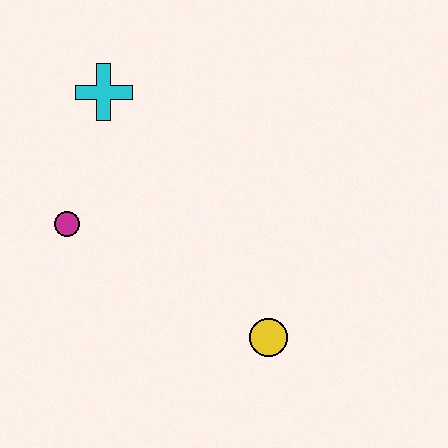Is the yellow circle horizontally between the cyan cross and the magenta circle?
No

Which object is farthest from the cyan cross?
The yellow circle is farthest from the cyan cross.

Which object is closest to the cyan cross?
The magenta circle is closest to the cyan cross.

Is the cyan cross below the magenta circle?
No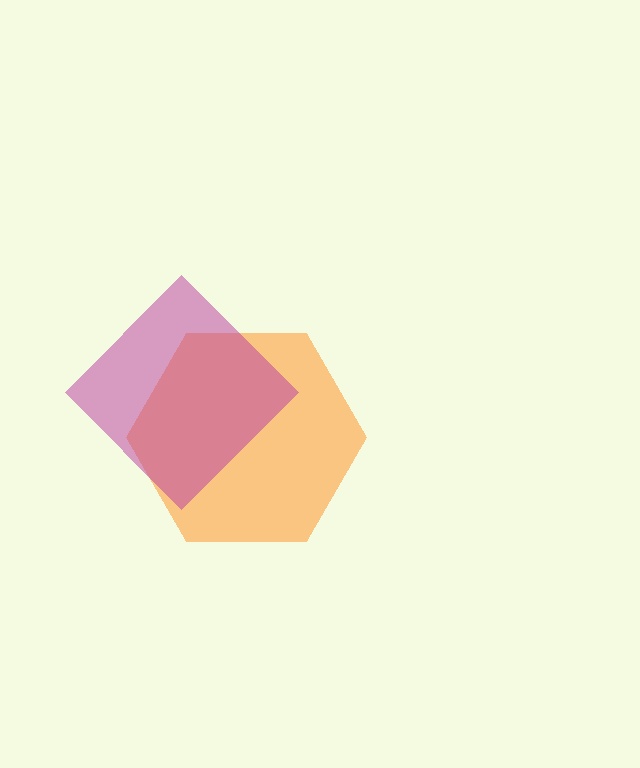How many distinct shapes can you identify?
There are 2 distinct shapes: an orange hexagon, a magenta diamond.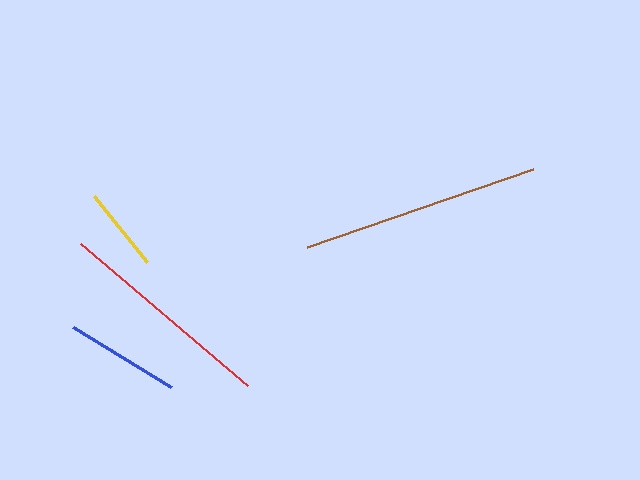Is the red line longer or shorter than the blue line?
The red line is longer than the blue line.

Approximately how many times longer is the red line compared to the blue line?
The red line is approximately 1.9 times the length of the blue line.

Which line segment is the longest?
The brown line is the longest at approximately 239 pixels.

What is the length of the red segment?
The red segment is approximately 219 pixels long.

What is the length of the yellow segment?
The yellow segment is approximately 84 pixels long.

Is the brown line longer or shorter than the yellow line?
The brown line is longer than the yellow line.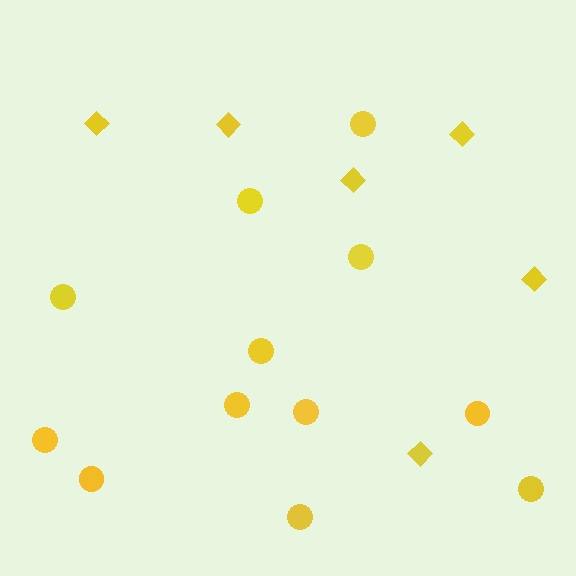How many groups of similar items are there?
There are 2 groups: one group of diamonds (6) and one group of circles (12).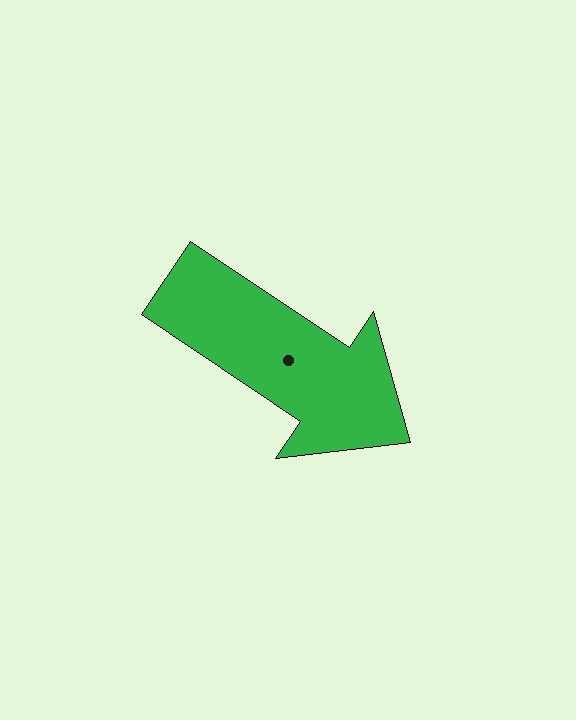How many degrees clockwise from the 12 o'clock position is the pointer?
Approximately 124 degrees.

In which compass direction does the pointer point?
Southeast.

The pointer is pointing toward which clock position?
Roughly 4 o'clock.